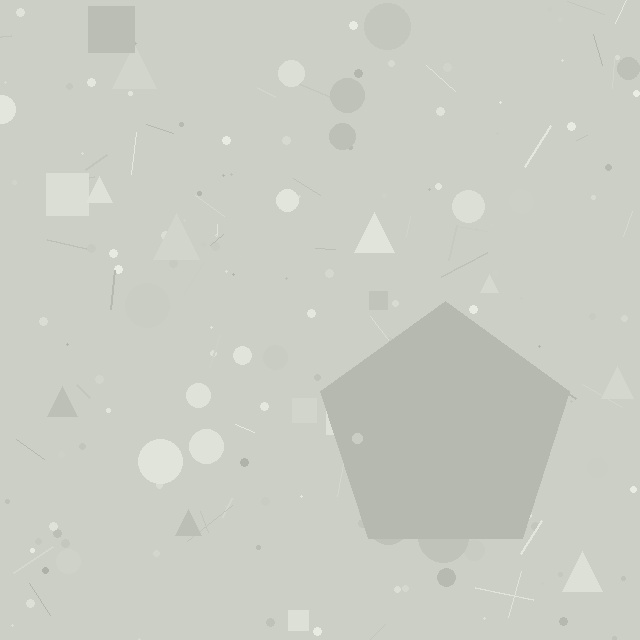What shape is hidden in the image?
A pentagon is hidden in the image.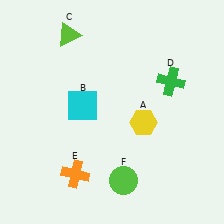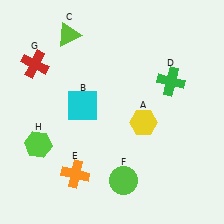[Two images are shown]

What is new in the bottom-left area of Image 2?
A lime hexagon (H) was added in the bottom-left area of Image 2.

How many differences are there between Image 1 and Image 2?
There are 2 differences between the two images.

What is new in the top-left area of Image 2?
A red cross (G) was added in the top-left area of Image 2.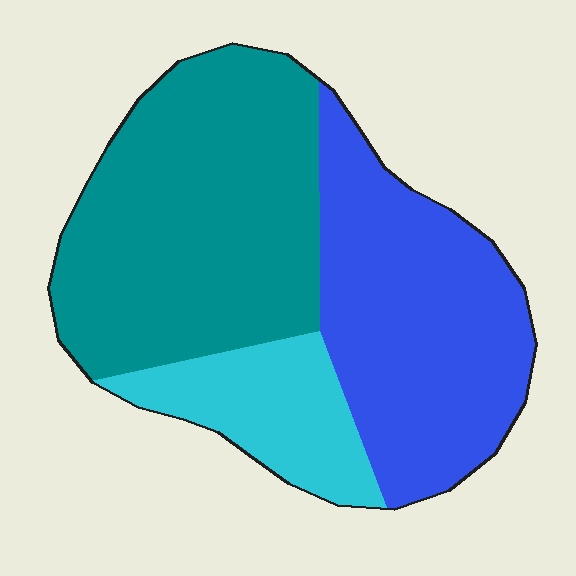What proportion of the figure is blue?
Blue takes up about three eighths (3/8) of the figure.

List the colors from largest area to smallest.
From largest to smallest: teal, blue, cyan.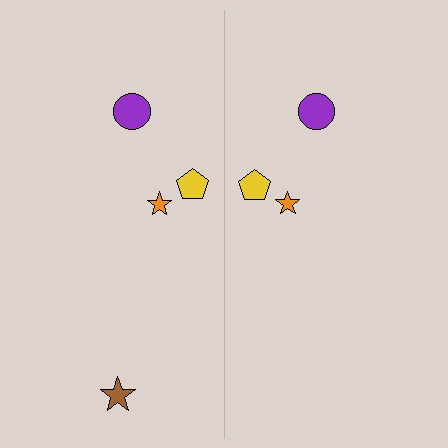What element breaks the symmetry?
A brown star is missing from the right side.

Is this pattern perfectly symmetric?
No, the pattern is not perfectly symmetric. A brown star is missing from the right side.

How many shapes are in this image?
There are 7 shapes in this image.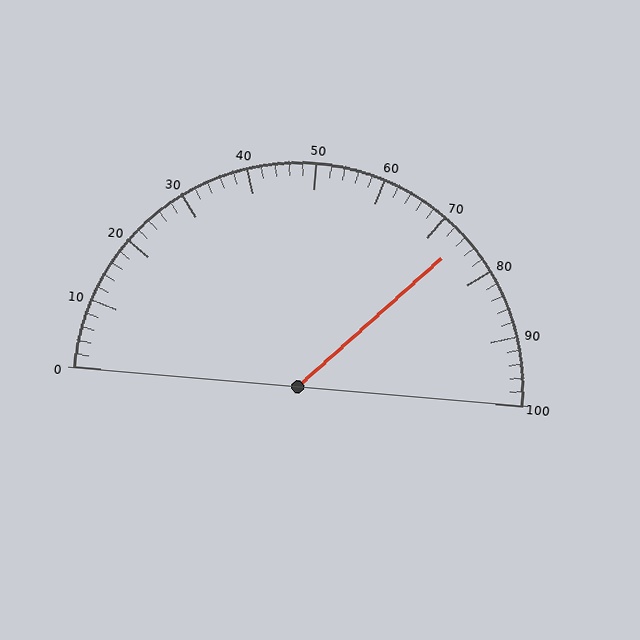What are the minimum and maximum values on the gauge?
The gauge ranges from 0 to 100.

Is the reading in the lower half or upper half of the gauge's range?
The reading is in the upper half of the range (0 to 100).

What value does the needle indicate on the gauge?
The needle indicates approximately 74.